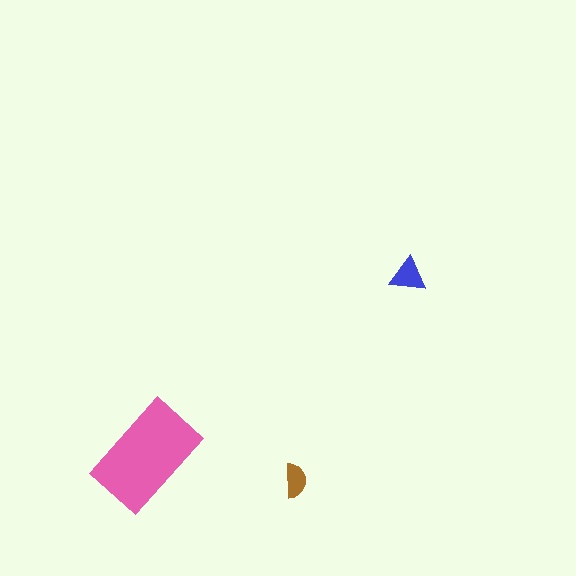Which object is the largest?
The pink rectangle.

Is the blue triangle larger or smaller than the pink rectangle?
Smaller.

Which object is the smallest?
The brown semicircle.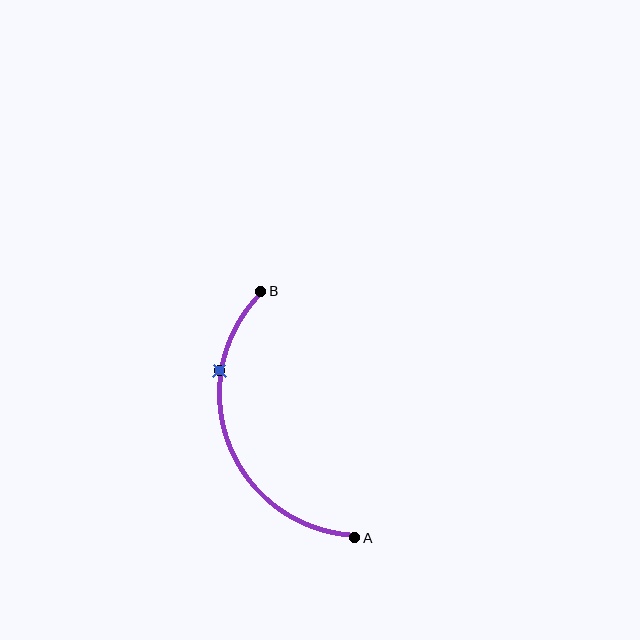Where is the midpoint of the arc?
The arc midpoint is the point on the curve farthest from the straight line joining A and B. It sits to the left of that line.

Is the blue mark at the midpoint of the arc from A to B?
No. The blue mark lies on the arc but is closer to endpoint B. The arc midpoint would be at the point on the curve equidistant along the arc from both A and B.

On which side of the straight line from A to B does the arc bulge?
The arc bulges to the left of the straight line connecting A and B.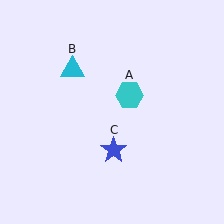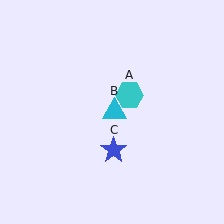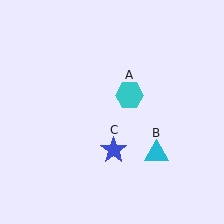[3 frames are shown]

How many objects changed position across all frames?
1 object changed position: cyan triangle (object B).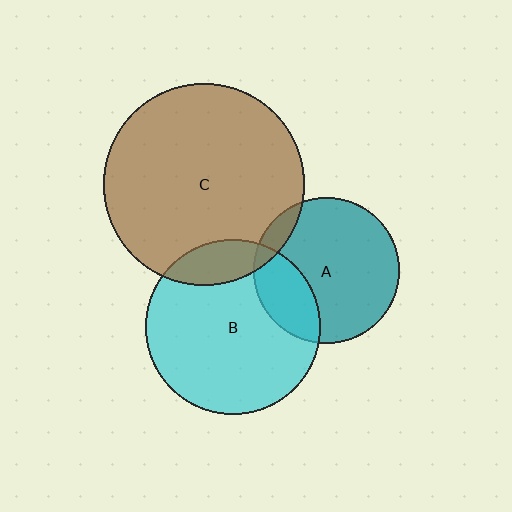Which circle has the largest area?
Circle C (brown).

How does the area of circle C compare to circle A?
Approximately 1.9 times.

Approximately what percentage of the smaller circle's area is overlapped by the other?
Approximately 25%.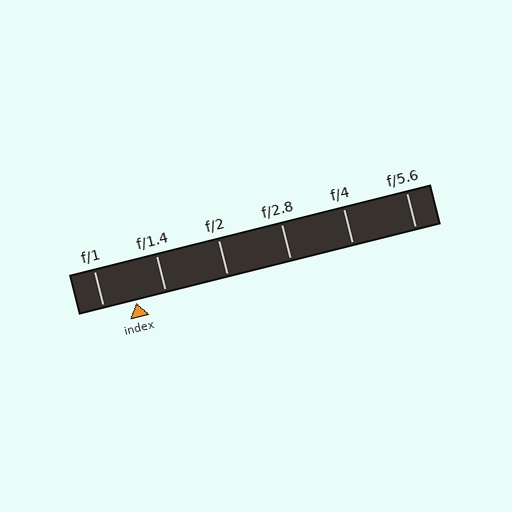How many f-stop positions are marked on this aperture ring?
There are 6 f-stop positions marked.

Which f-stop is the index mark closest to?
The index mark is closest to f/1.4.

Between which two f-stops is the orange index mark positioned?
The index mark is between f/1 and f/1.4.